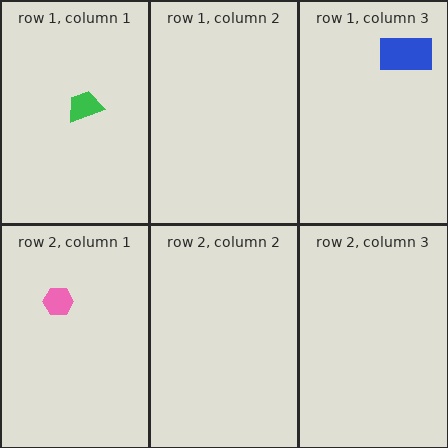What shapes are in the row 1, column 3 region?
The blue rectangle.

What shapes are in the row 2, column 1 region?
The pink hexagon.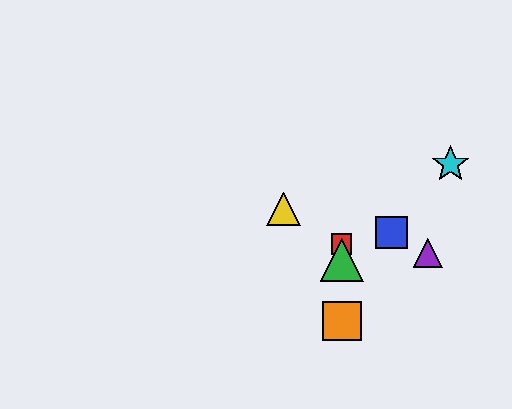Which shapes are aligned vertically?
The red square, the green triangle, the orange square are aligned vertically.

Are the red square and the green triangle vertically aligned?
Yes, both are at x≈342.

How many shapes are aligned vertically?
3 shapes (the red square, the green triangle, the orange square) are aligned vertically.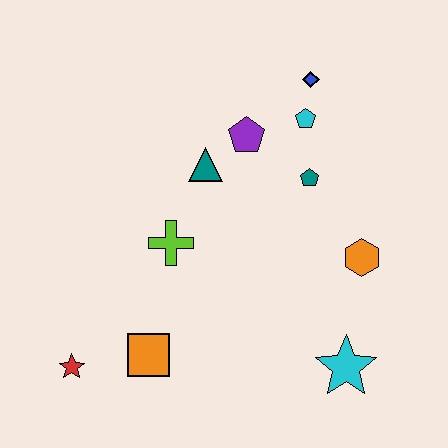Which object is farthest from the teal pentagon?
The red star is farthest from the teal pentagon.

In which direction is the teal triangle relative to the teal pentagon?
The teal triangle is to the left of the teal pentagon.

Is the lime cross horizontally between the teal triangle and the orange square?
Yes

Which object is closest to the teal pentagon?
The cyan pentagon is closest to the teal pentagon.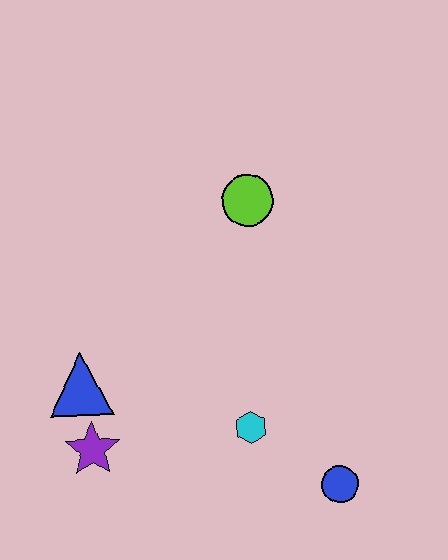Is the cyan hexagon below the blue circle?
No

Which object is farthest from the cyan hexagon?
The lime circle is farthest from the cyan hexagon.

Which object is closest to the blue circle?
The cyan hexagon is closest to the blue circle.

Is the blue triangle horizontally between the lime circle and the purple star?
No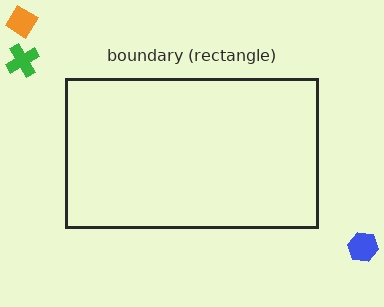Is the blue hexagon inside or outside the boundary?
Outside.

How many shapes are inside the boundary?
0 inside, 3 outside.